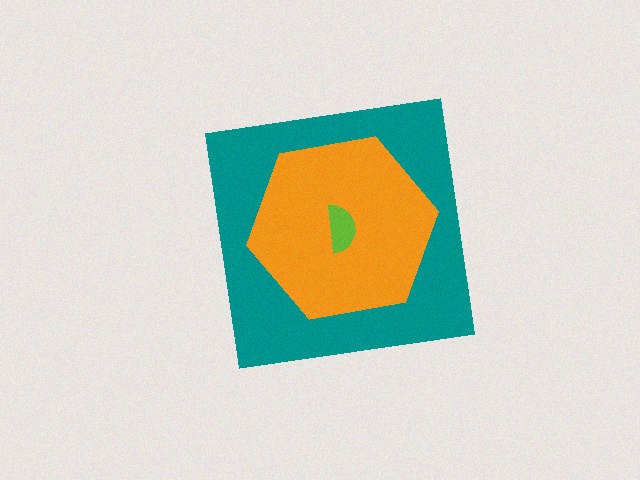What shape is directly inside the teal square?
The orange hexagon.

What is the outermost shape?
The teal square.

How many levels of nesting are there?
3.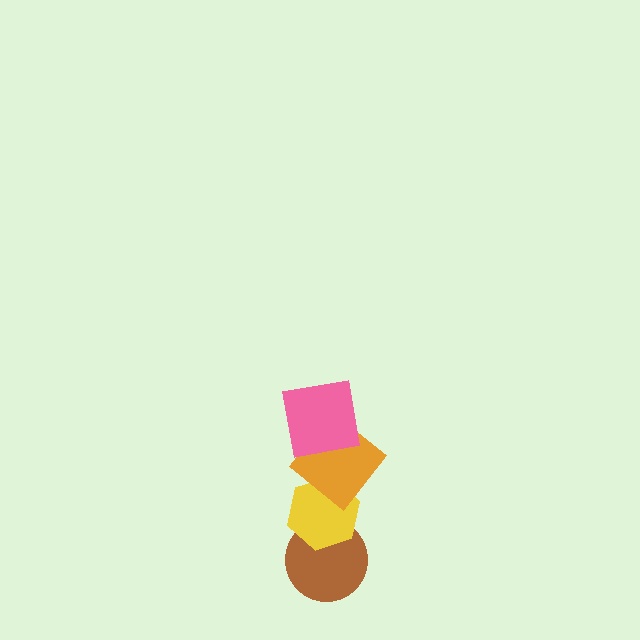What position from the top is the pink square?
The pink square is 1st from the top.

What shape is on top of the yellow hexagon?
The orange diamond is on top of the yellow hexagon.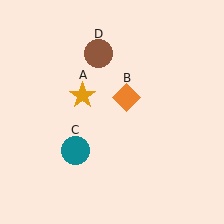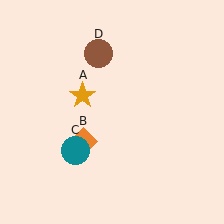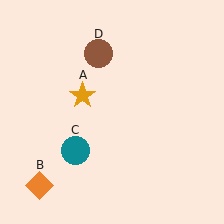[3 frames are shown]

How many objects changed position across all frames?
1 object changed position: orange diamond (object B).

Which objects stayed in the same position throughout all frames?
Orange star (object A) and teal circle (object C) and brown circle (object D) remained stationary.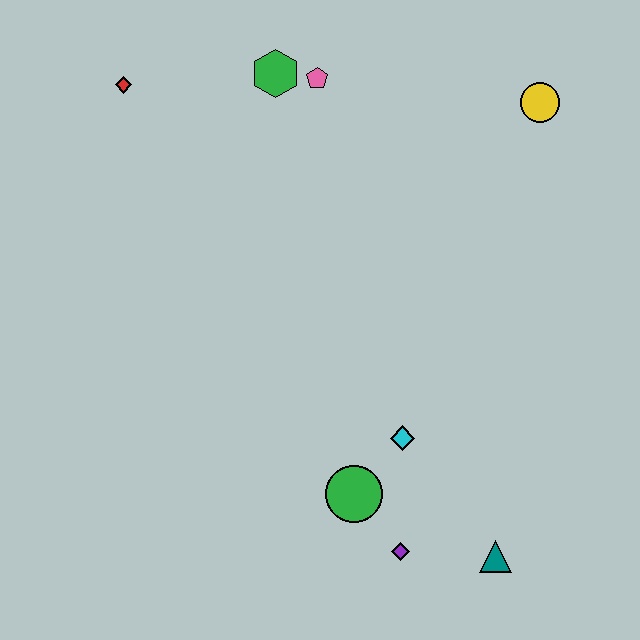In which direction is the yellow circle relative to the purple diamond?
The yellow circle is above the purple diamond.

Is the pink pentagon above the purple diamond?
Yes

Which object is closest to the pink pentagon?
The green hexagon is closest to the pink pentagon.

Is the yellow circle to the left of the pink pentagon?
No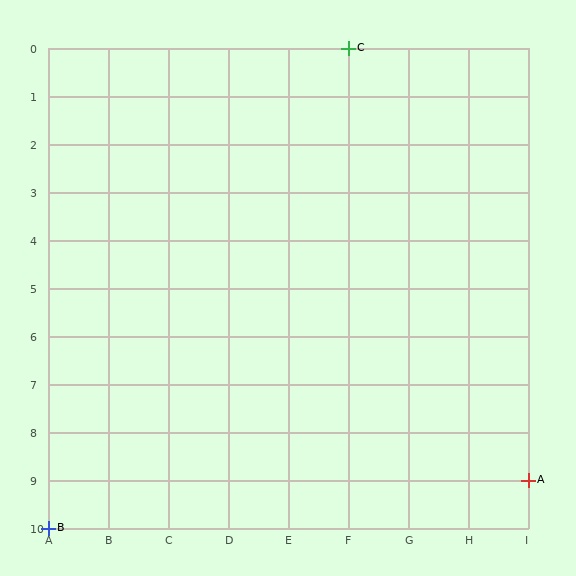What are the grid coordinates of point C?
Point C is at grid coordinates (F, 0).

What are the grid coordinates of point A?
Point A is at grid coordinates (I, 9).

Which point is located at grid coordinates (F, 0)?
Point C is at (F, 0).